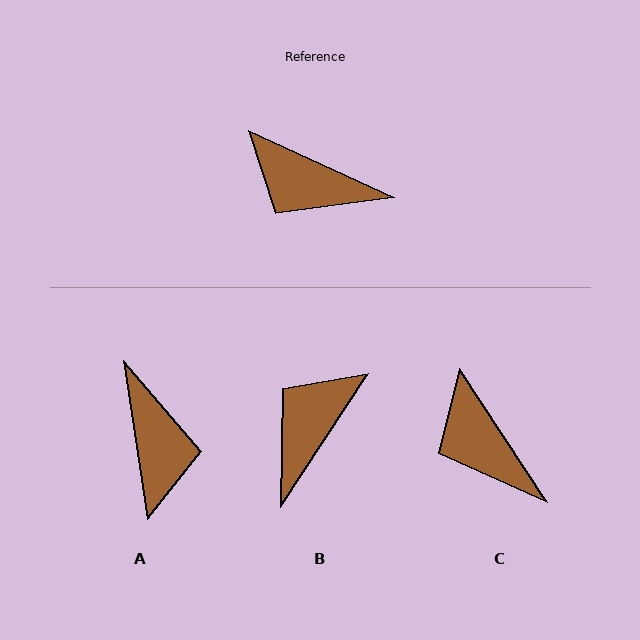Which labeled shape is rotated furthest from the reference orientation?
A, about 123 degrees away.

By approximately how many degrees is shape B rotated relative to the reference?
Approximately 99 degrees clockwise.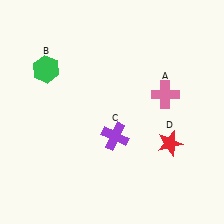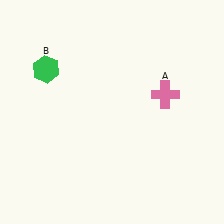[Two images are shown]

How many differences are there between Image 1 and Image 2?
There are 2 differences between the two images.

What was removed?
The red star (D), the purple cross (C) were removed in Image 2.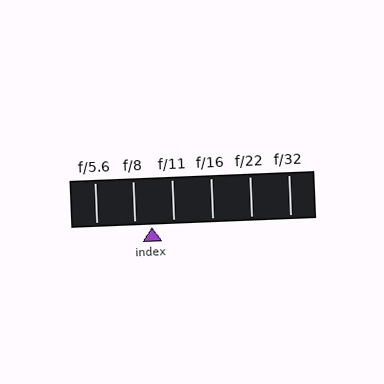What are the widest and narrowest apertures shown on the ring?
The widest aperture shown is f/5.6 and the narrowest is f/32.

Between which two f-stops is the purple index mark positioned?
The index mark is between f/8 and f/11.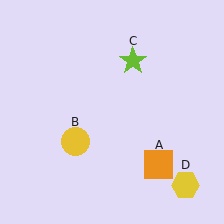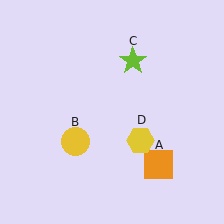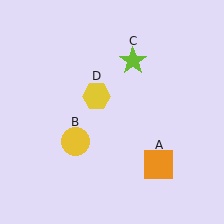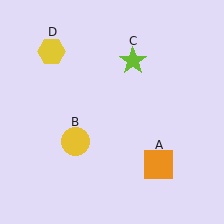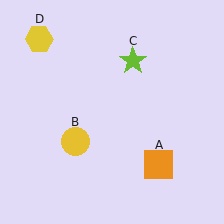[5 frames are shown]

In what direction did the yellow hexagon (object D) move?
The yellow hexagon (object D) moved up and to the left.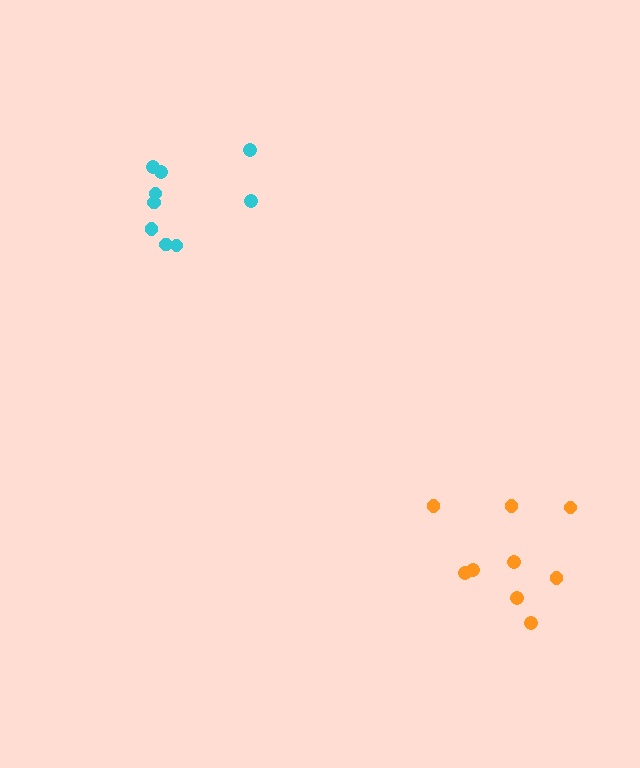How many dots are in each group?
Group 1: 9 dots, Group 2: 9 dots (18 total).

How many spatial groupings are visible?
There are 2 spatial groupings.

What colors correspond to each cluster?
The clusters are colored: orange, cyan.